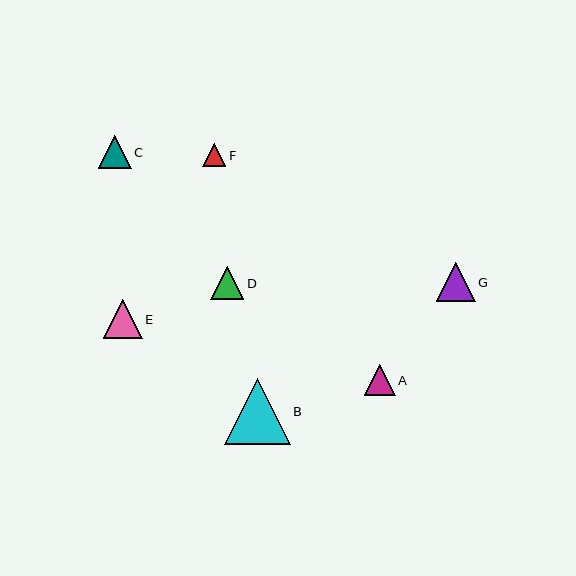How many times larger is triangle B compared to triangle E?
Triangle B is approximately 1.7 times the size of triangle E.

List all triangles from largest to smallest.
From largest to smallest: B, G, E, D, C, A, F.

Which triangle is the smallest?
Triangle F is the smallest with a size of approximately 23 pixels.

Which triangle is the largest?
Triangle B is the largest with a size of approximately 66 pixels.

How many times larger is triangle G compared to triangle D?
Triangle G is approximately 1.2 times the size of triangle D.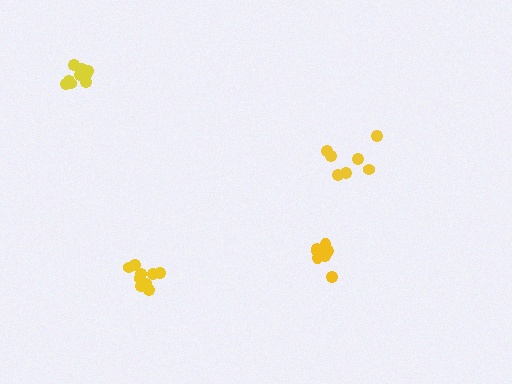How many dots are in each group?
Group 1: 7 dots, Group 2: 7 dots, Group 3: 9 dots, Group 4: 9 dots (32 total).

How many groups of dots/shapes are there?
There are 4 groups.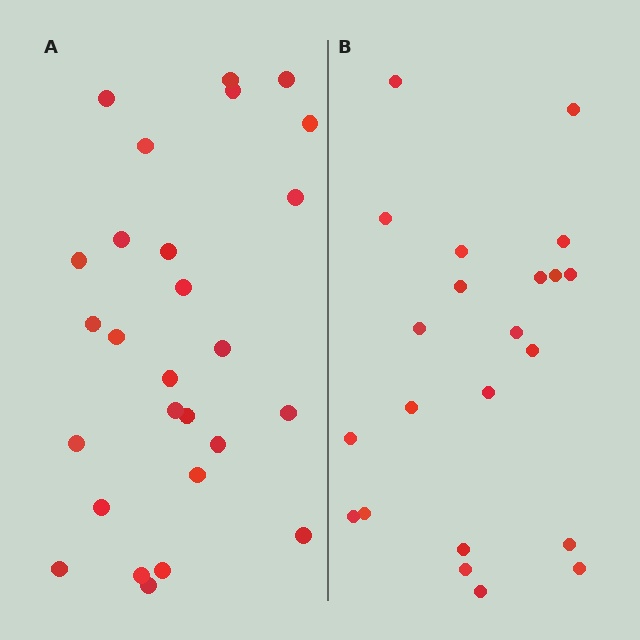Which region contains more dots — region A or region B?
Region A (the left region) has more dots.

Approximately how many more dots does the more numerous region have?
Region A has about 5 more dots than region B.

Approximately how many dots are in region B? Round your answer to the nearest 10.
About 20 dots. (The exact count is 22, which rounds to 20.)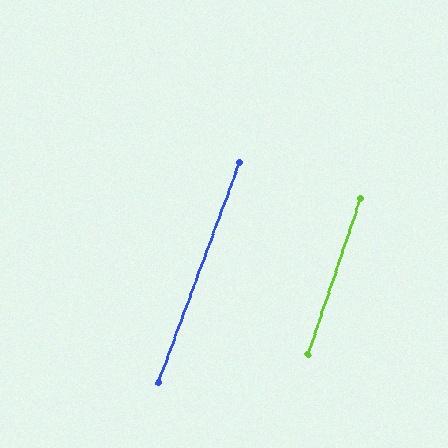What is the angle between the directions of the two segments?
Approximately 2 degrees.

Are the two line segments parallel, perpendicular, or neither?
Parallel — their directions differ by only 1.6°.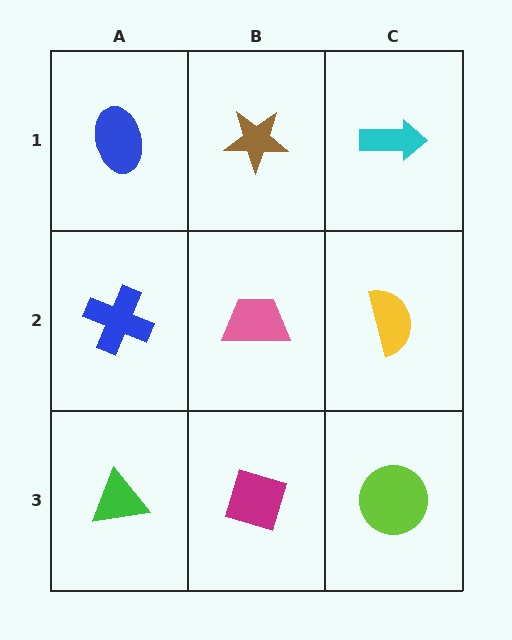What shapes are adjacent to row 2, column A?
A blue ellipse (row 1, column A), a green triangle (row 3, column A), a pink trapezoid (row 2, column B).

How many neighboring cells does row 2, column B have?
4.